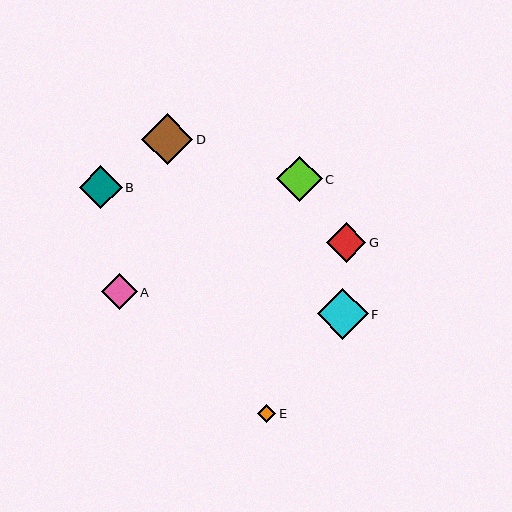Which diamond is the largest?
Diamond D is the largest with a size of approximately 51 pixels.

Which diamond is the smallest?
Diamond E is the smallest with a size of approximately 18 pixels.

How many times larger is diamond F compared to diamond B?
Diamond F is approximately 1.2 times the size of diamond B.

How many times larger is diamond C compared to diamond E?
Diamond C is approximately 2.5 times the size of diamond E.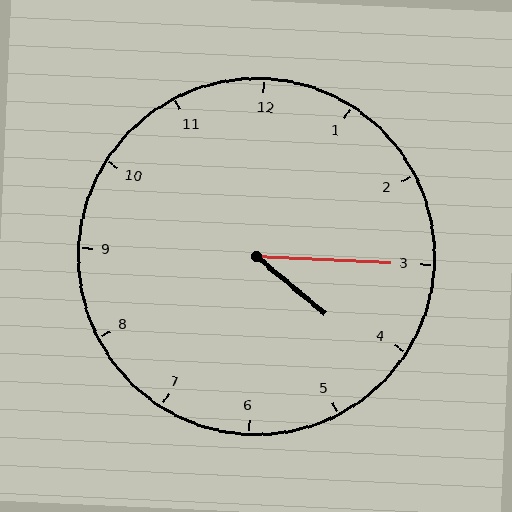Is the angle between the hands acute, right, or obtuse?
It is acute.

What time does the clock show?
4:15.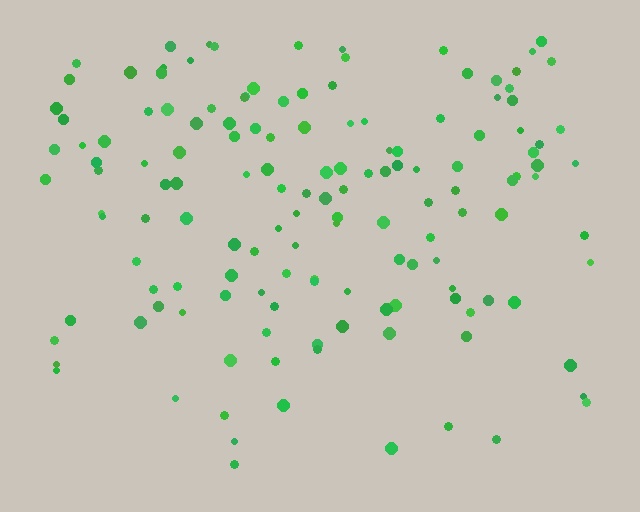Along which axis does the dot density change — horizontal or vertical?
Vertical.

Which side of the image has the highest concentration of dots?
The top.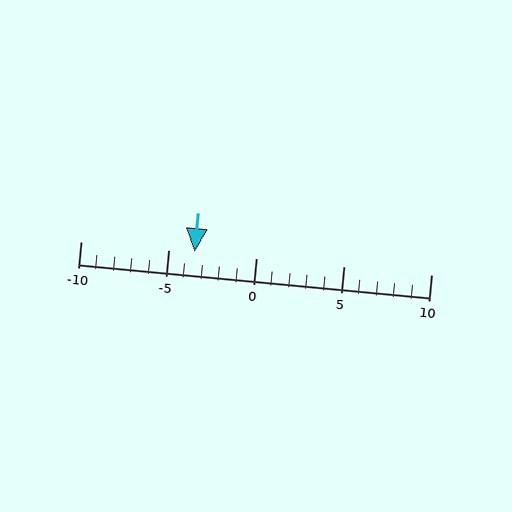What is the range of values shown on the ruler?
The ruler shows values from -10 to 10.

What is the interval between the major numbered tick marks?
The major tick marks are spaced 5 units apart.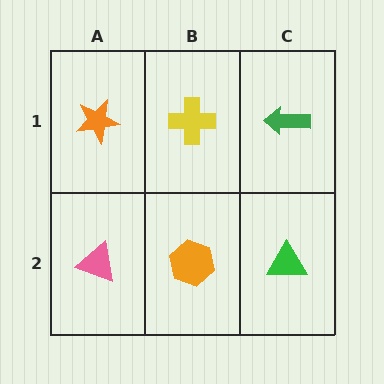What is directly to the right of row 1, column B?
A green arrow.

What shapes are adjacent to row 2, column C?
A green arrow (row 1, column C), an orange hexagon (row 2, column B).